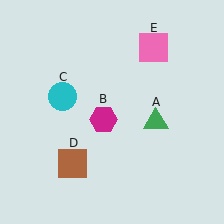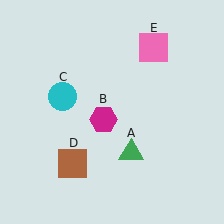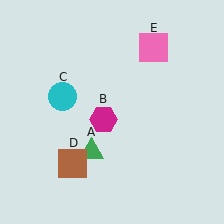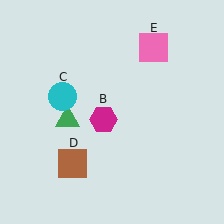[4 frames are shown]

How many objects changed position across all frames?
1 object changed position: green triangle (object A).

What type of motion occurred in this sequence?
The green triangle (object A) rotated clockwise around the center of the scene.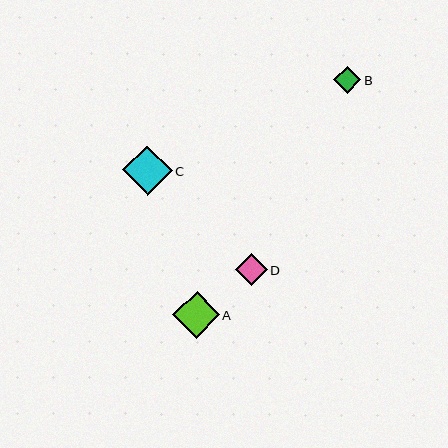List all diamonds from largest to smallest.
From largest to smallest: C, A, D, B.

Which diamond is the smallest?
Diamond B is the smallest with a size of approximately 27 pixels.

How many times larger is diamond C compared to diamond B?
Diamond C is approximately 1.8 times the size of diamond B.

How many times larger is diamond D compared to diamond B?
Diamond D is approximately 1.2 times the size of diamond B.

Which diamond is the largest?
Diamond C is the largest with a size of approximately 49 pixels.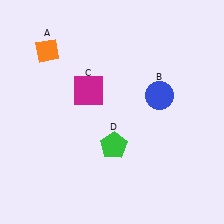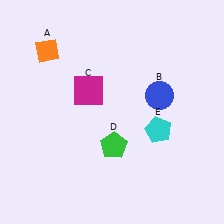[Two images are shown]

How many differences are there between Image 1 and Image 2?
There is 1 difference between the two images.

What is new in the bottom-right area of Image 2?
A cyan pentagon (E) was added in the bottom-right area of Image 2.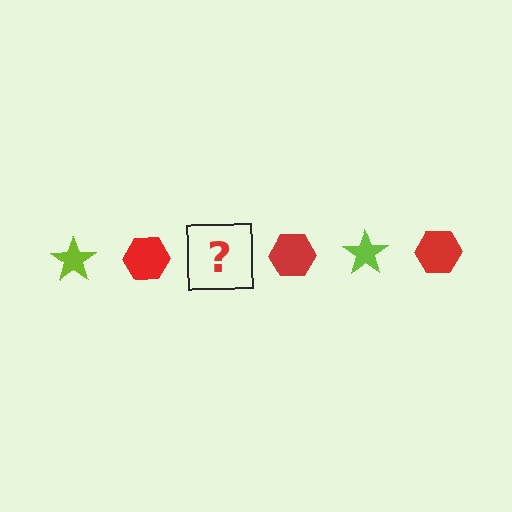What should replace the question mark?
The question mark should be replaced with a lime star.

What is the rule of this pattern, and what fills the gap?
The rule is that the pattern alternates between lime star and red hexagon. The gap should be filled with a lime star.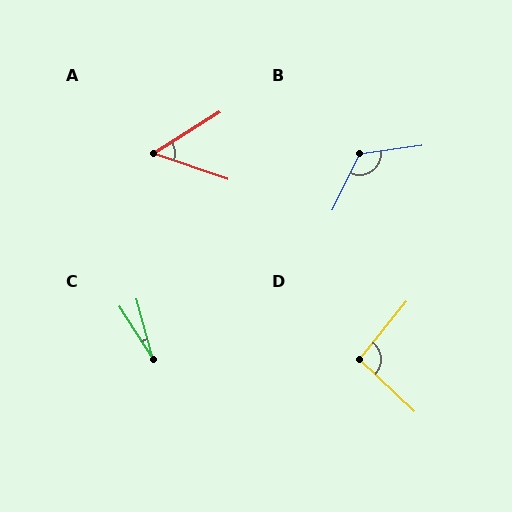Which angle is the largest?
B, at approximately 123 degrees.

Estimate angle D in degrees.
Approximately 95 degrees.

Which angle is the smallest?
C, at approximately 17 degrees.